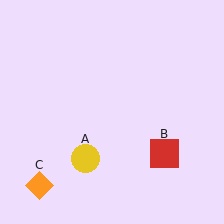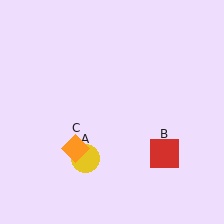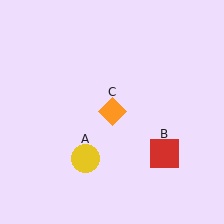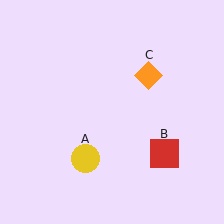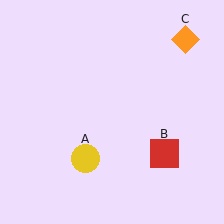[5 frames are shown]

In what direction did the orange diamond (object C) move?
The orange diamond (object C) moved up and to the right.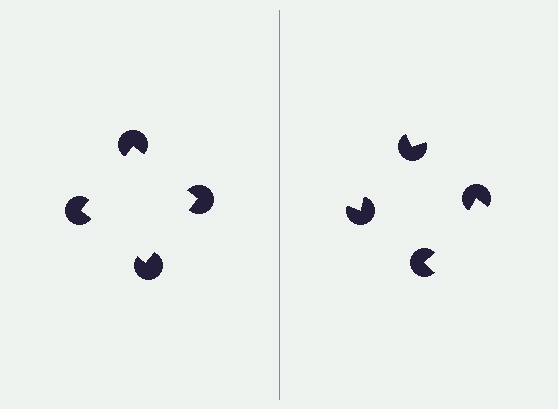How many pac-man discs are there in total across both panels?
8 — 4 on each side.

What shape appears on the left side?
An illusory square.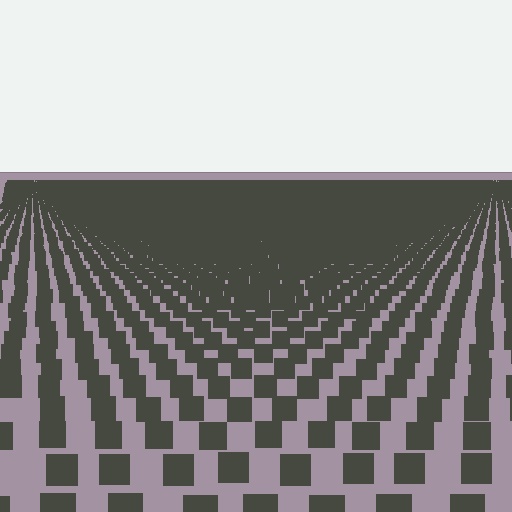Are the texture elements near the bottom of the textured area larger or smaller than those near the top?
Larger. Near the bottom, elements are closer to the viewer and appear at a bigger on-screen size.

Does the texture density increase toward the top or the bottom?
Density increases toward the top.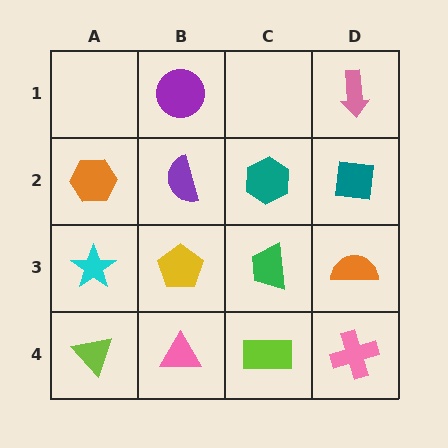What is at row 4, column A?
A lime triangle.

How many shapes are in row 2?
4 shapes.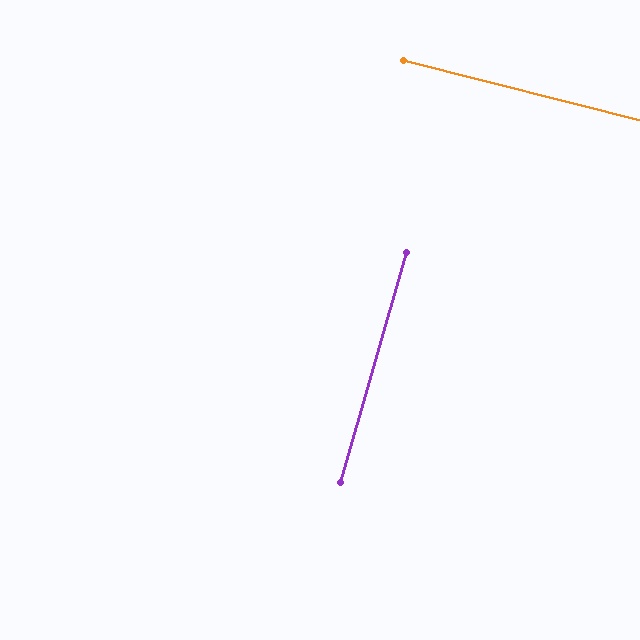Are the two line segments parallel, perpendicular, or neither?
Perpendicular — they meet at approximately 88°.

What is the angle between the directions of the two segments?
Approximately 88 degrees.